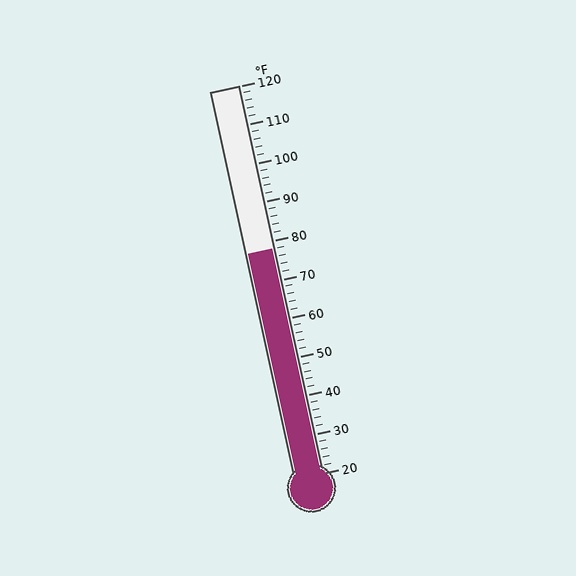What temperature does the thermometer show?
The thermometer shows approximately 78°F.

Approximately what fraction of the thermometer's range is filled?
The thermometer is filled to approximately 60% of its range.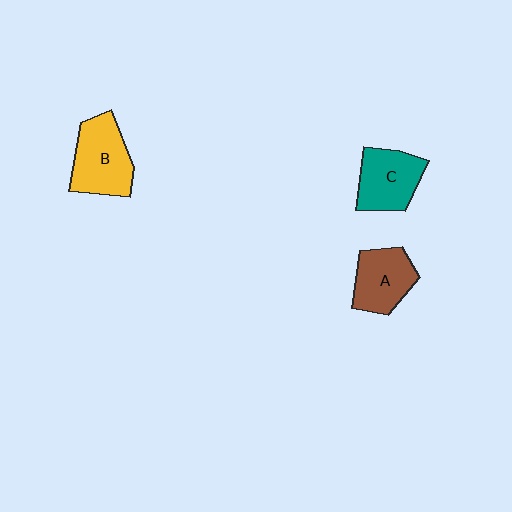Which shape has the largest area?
Shape B (yellow).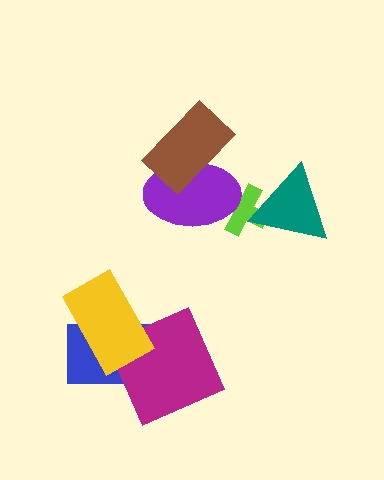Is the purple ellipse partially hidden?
Yes, it is partially covered by another shape.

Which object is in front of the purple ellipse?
The brown rectangle is in front of the purple ellipse.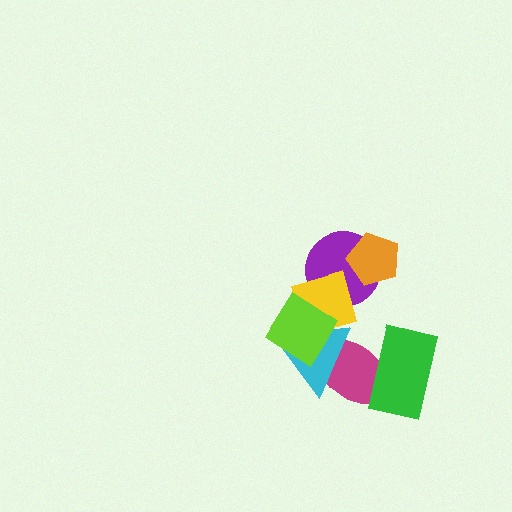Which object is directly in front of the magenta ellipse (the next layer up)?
The cyan triangle is directly in front of the magenta ellipse.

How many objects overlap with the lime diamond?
2 objects overlap with the lime diamond.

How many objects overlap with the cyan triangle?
3 objects overlap with the cyan triangle.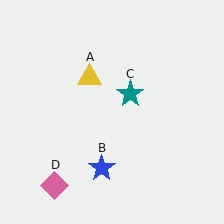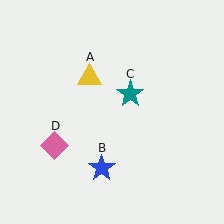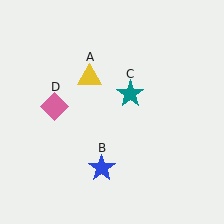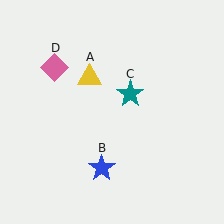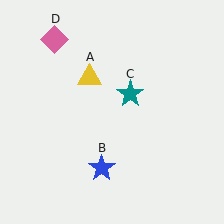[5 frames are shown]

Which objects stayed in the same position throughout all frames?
Yellow triangle (object A) and blue star (object B) and teal star (object C) remained stationary.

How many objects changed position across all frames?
1 object changed position: pink diamond (object D).